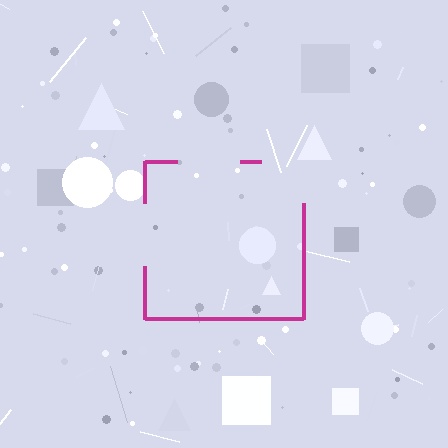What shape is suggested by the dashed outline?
The dashed outline suggests a square.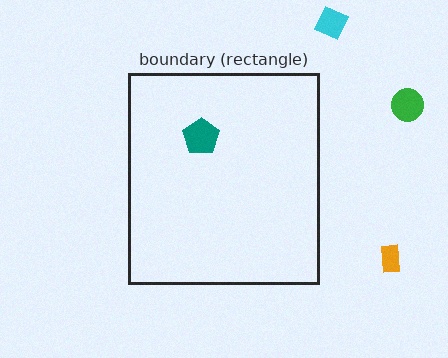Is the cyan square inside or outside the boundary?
Outside.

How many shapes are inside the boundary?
1 inside, 3 outside.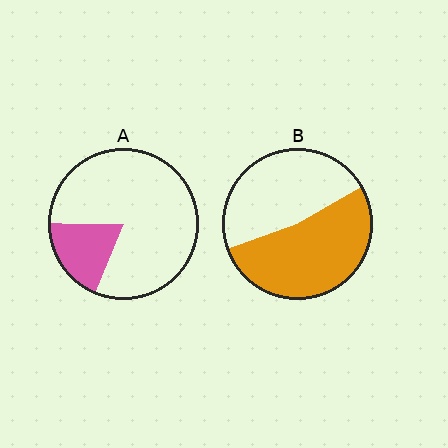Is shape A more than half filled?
No.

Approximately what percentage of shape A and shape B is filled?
A is approximately 20% and B is approximately 55%.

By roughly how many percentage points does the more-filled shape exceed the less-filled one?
By roughly 35 percentage points (B over A).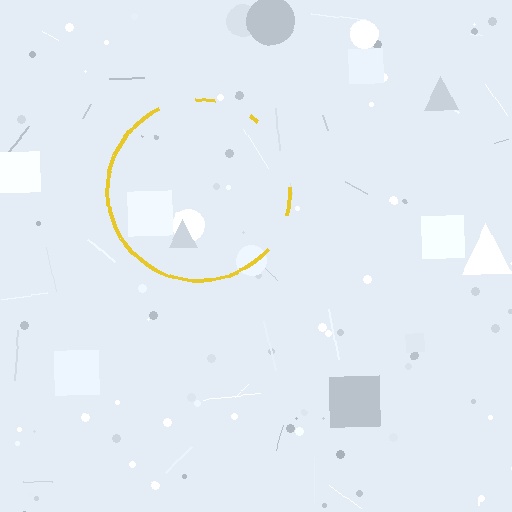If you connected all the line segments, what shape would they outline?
They would outline a circle.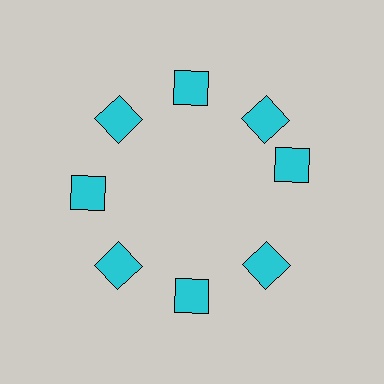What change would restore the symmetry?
The symmetry would be restored by rotating it back into even spacing with its neighbors so that all 8 squares sit at equal angles and equal distance from the center.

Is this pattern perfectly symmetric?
No. The 8 cyan squares are arranged in a ring, but one element near the 3 o'clock position is rotated out of alignment along the ring, breaking the 8-fold rotational symmetry.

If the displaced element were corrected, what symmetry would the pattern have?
It would have 8-fold rotational symmetry — the pattern would map onto itself every 45 degrees.